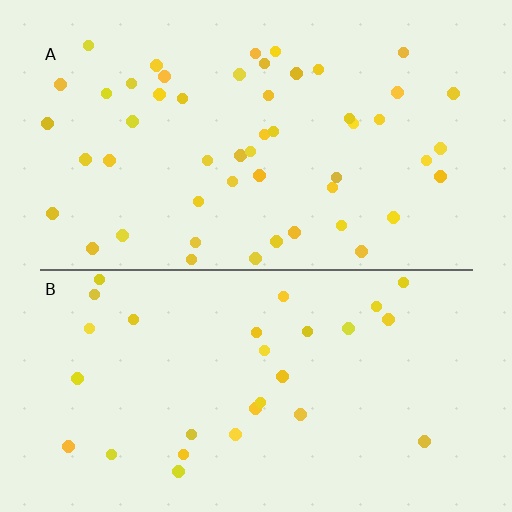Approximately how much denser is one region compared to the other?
Approximately 1.8× — region A over region B.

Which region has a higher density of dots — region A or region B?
A (the top).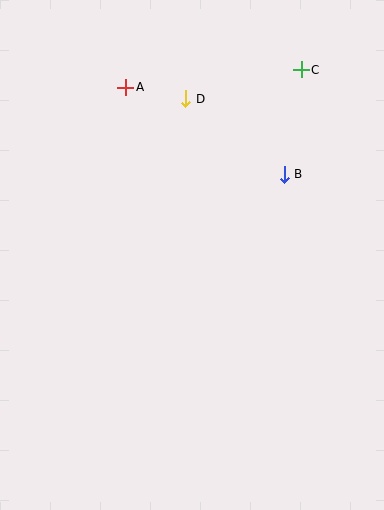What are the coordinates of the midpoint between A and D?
The midpoint between A and D is at (156, 93).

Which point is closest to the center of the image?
Point B at (284, 174) is closest to the center.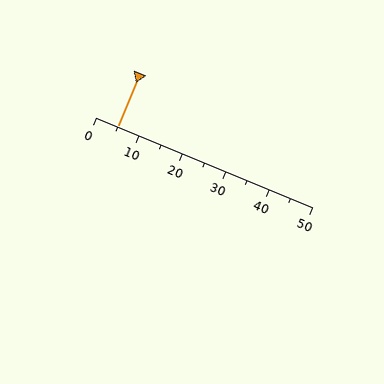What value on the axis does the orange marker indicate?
The marker indicates approximately 5.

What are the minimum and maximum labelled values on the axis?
The axis runs from 0 to 50.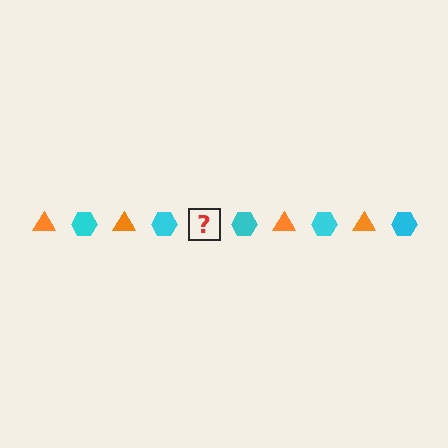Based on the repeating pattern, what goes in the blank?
The blank should be an orange triangle.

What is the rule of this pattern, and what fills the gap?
The rule is that the pattern alternates between orange triangle and cyan hexagon. The gap should be filled with an orange triangle.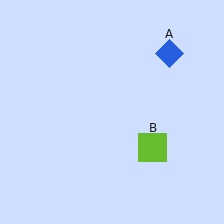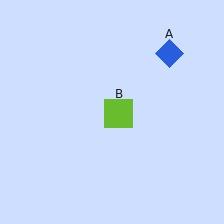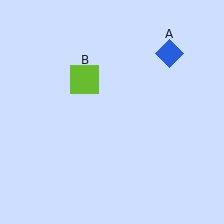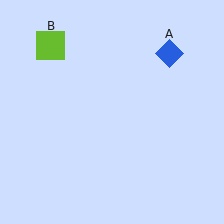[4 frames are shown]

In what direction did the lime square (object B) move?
The lime square (object B) moved up and to the left.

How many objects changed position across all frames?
1 object changed position: lime square (object B).